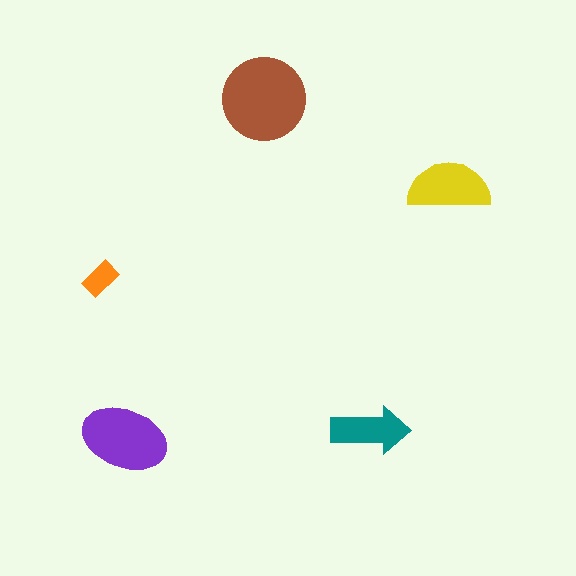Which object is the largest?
The brown circle.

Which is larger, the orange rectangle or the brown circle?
The brown circle.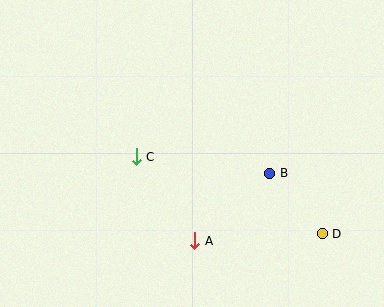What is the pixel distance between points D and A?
The distance between D and A is 128 pixels.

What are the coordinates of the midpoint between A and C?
The midpoint between A and C is at (165, 199).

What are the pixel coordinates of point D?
Point D is at (322, 234).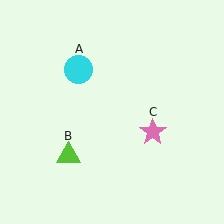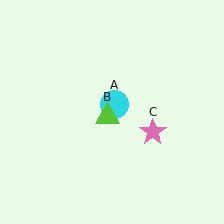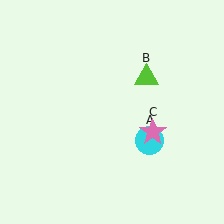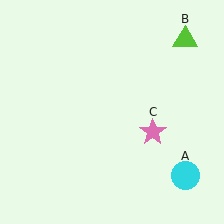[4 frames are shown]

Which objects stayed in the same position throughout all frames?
Pink star (object C) remained stationary.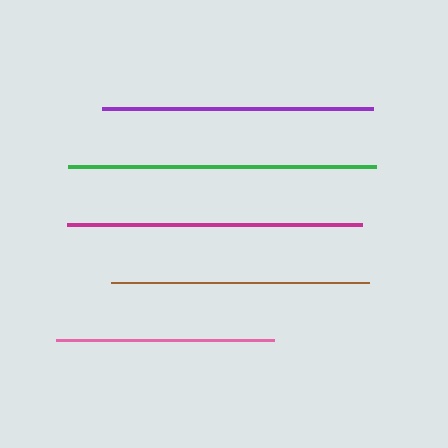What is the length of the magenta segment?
The magenta segment is approximately 295 pixels long.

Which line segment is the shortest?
The pink line is the shortest at approximately 218 pixels.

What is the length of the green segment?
The green segment is approximately 307 pixels long.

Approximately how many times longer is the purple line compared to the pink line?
The purple line is approximately 1.2 times the length of the pink line.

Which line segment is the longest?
The green line is the longest at approximately 307 pixels.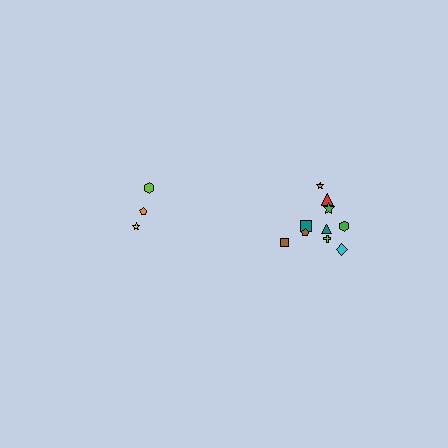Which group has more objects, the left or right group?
The right group.